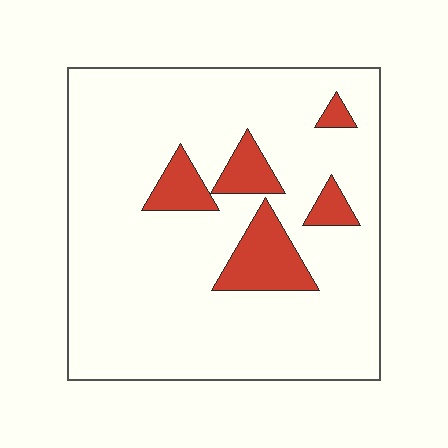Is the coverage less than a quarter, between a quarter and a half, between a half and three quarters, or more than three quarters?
Less than a quarter.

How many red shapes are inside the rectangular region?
5.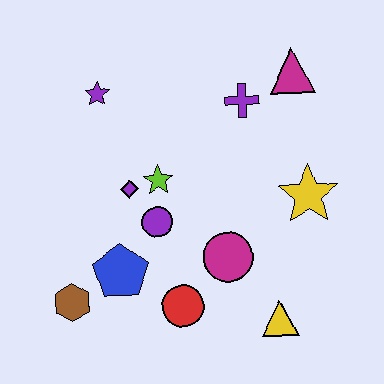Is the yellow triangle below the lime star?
Yes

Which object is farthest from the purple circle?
The magenta triangle is farthest from the purple circle.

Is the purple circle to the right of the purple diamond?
Yes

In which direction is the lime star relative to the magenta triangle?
The lime star is to the left of the magenta triangle.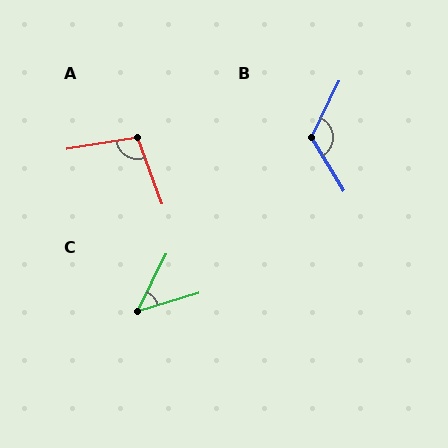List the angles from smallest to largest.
C (46°), A (101°), B (123°).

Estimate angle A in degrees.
Approximately 101 degrees.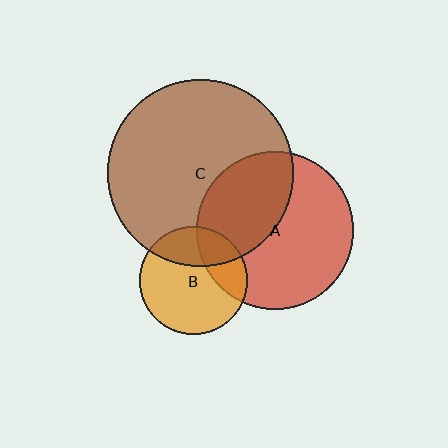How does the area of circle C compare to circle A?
Approximately 1.4 times.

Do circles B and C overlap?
Yes.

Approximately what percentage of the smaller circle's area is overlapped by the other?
Approximately 30%.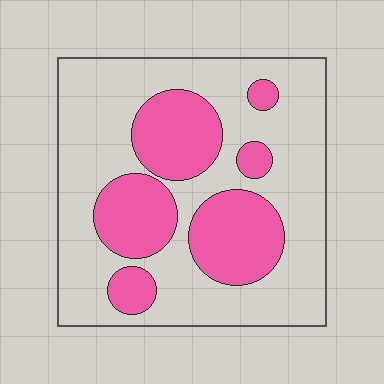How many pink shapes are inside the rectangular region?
6.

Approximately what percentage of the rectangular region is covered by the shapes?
Approximately 30%.